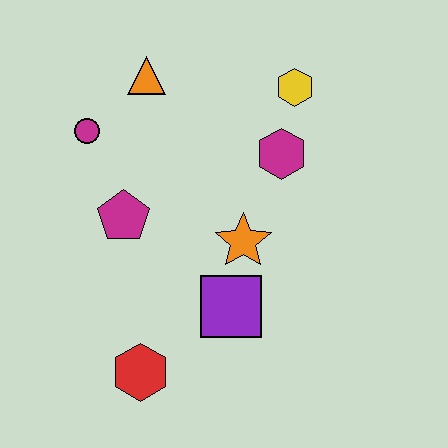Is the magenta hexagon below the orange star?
No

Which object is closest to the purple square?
The orange star is closest to the purple square.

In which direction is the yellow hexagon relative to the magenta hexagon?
The yellow hexagon is above the magenta hexagon.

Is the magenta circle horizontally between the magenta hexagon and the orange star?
No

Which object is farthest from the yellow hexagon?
The red hexagon is farthest from the yellow hexagon.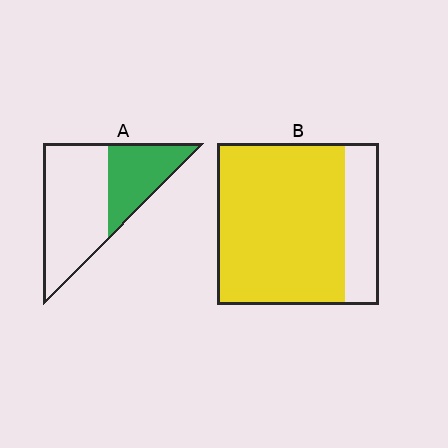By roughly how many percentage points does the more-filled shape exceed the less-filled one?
By roughly 45 percentage points (B over A).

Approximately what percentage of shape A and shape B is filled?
A is approximately 35% and B is approximately 80%.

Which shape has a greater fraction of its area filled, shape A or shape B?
Shape B.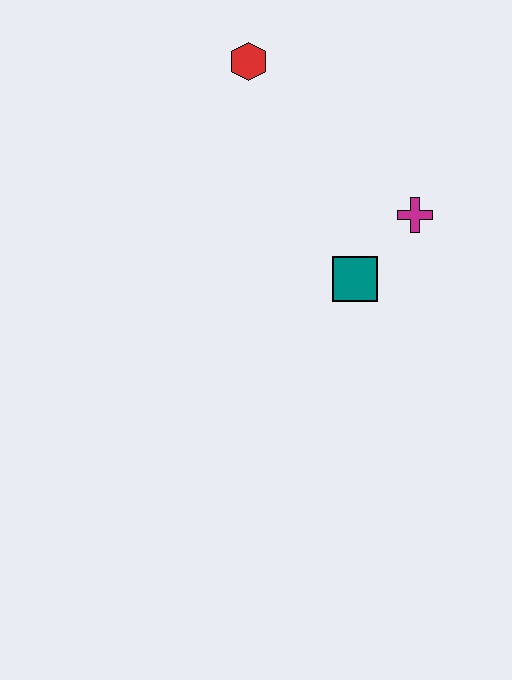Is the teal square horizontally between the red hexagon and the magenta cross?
Yes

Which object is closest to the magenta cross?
The teal square is closest to the magenta cross.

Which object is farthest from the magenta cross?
The red hexagon is farthest from the magenta cross.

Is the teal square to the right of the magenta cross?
No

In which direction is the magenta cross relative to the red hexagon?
The magenta cross is to the right of the red hexagon.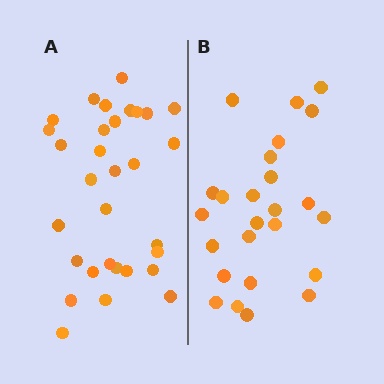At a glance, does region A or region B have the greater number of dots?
Region A (the left region) has more dots.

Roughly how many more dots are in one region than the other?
Region A has about 6 more dots than region B.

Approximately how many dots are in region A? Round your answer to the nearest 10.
About 30 dots. (The exact count is 31, which rounds to 30.)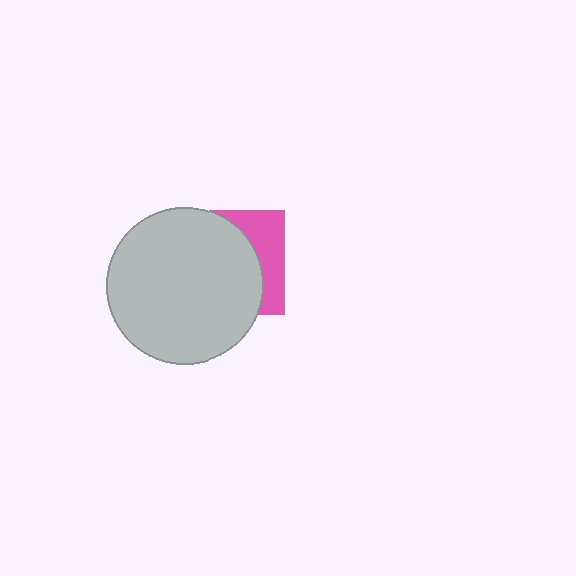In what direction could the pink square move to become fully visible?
The pink square could move right. That would shift it out from behind the light gray circle entirely.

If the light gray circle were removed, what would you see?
You would see the complete pink square.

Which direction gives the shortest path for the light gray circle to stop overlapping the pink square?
Moving left gives the shortest separation.